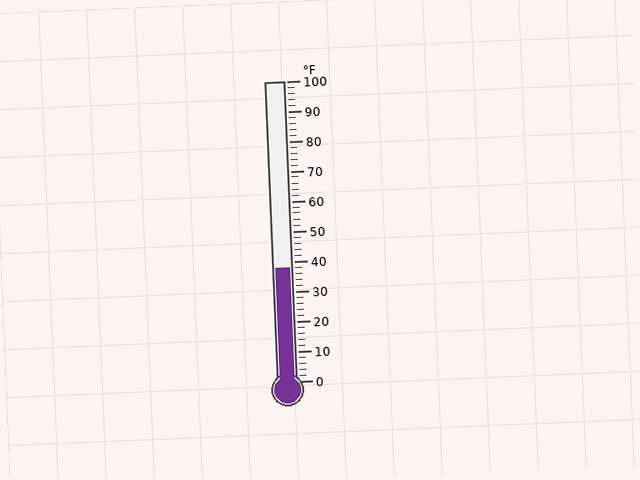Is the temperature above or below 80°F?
The temperature is below 80°F.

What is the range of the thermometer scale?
The thermometer scale ranges from 0°F to 100°F.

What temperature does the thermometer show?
The thermometer shows approximately 38°F.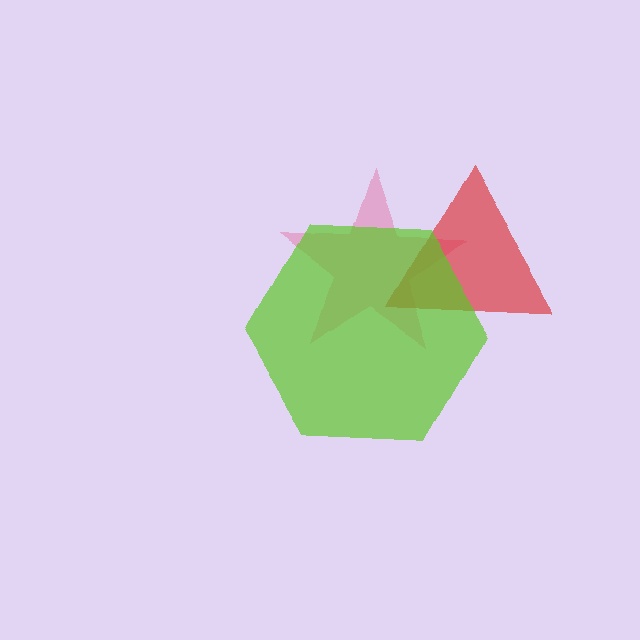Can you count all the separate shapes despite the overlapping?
Yes, there are 3 separate shapes.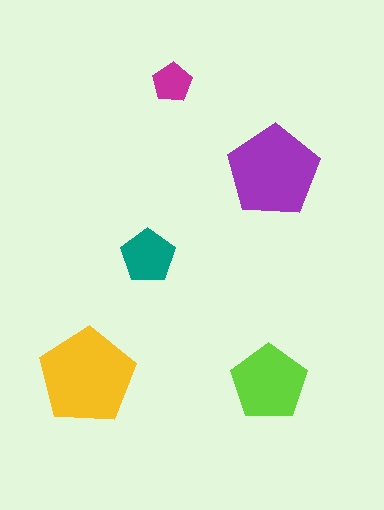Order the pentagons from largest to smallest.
the yellow one, the purple one, the lime one, the teal one, the magenta one.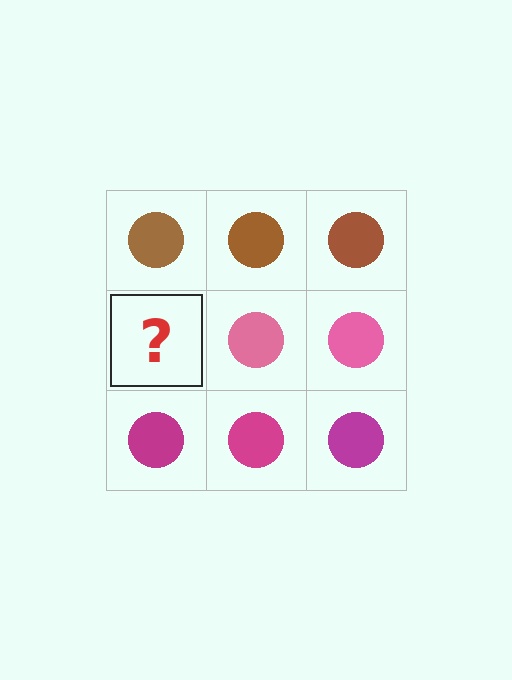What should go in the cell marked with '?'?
The missing cell should contain a pink circle.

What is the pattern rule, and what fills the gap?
The rule is that each row has a consistent color. The gap should be filled with a pink circle.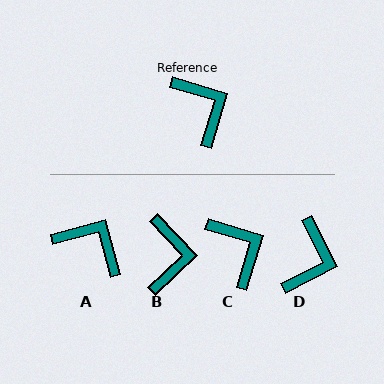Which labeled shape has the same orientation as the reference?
C.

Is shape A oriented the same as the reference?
No, it is off by about 31 degrees.